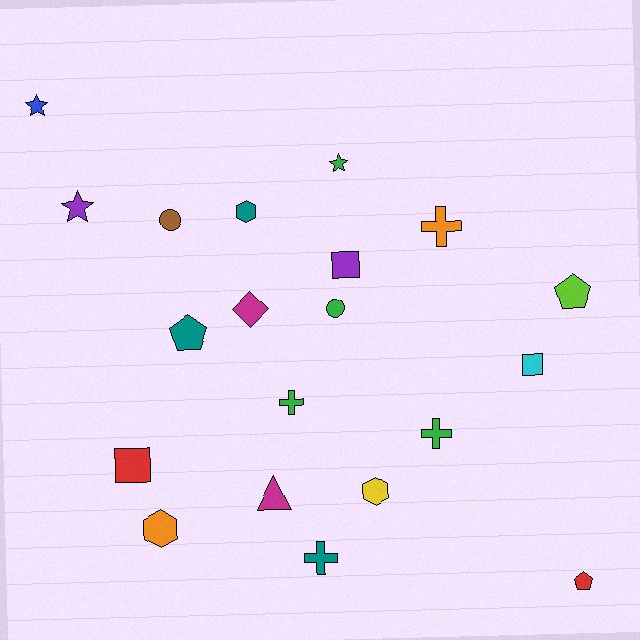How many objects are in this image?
There are 20 objects.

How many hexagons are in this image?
There are 3 hexagons.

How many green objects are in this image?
There are 4 green objects.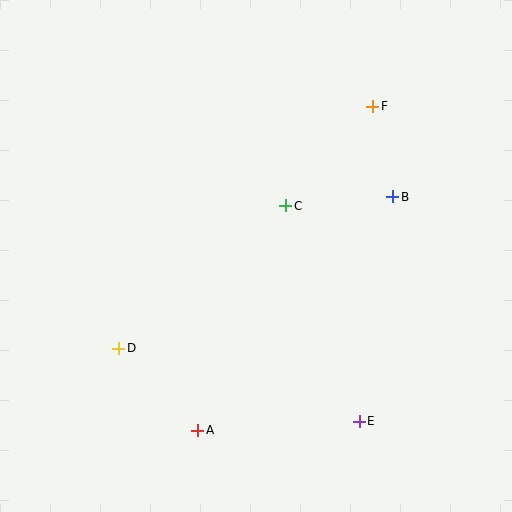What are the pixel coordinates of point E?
Point E is at (359, 421).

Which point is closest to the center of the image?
Point C at (286, 206) is closest to the center.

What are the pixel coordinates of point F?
Point F is at (373, 106).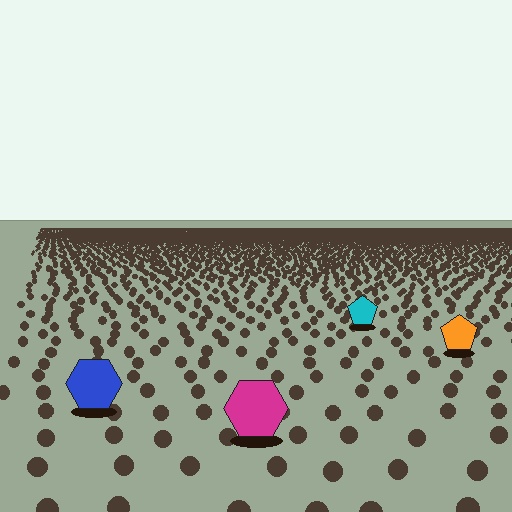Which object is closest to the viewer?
The magenta hexagon is closest. The texture marks near it are larger and more spread out.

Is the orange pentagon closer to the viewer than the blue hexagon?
No. The blue hexagon is closer — you can tell from the texture gradient: the ground texture is coarser near it.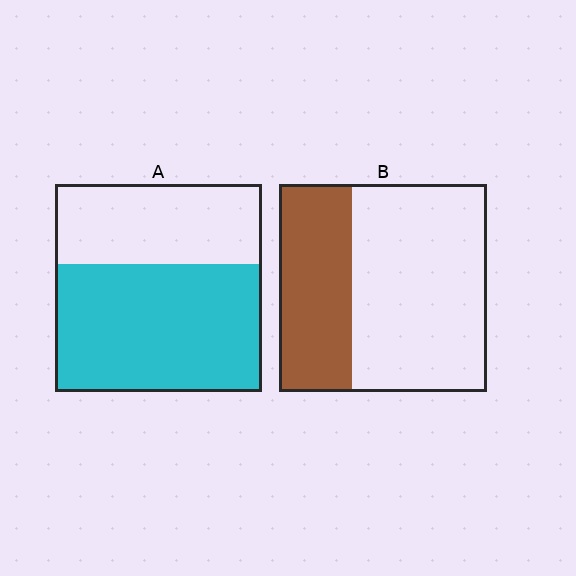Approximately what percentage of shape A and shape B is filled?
A is approximately 60% and B is approximately 35%.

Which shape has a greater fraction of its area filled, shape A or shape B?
Shape A.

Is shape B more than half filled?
No.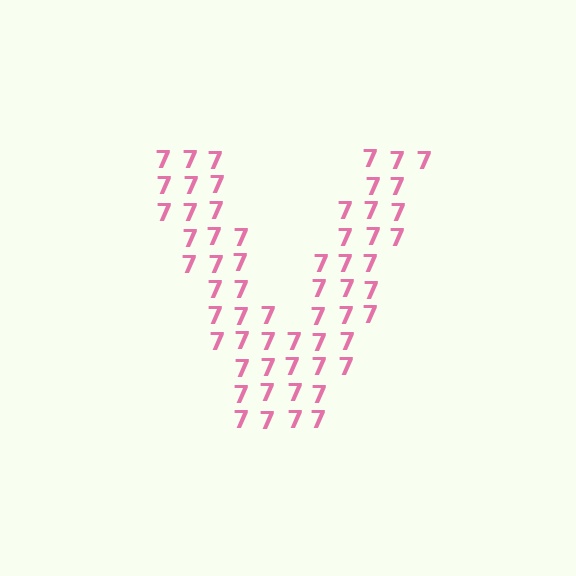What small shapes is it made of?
It is made of small digit 7's.